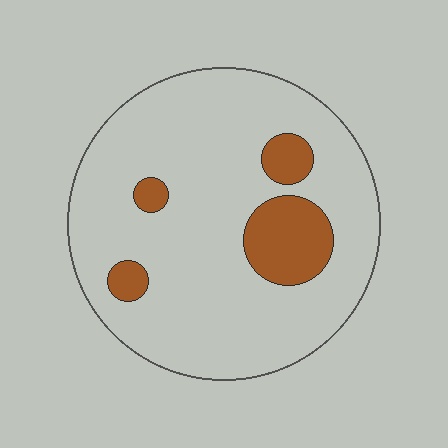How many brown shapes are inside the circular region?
4.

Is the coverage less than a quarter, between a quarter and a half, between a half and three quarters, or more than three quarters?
Less than a quarter.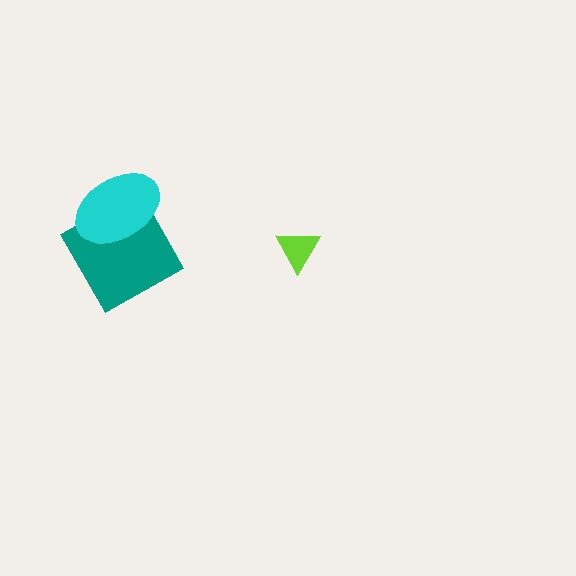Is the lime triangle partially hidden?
No, no other shape covers it.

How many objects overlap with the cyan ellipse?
1 object overlaps with the cyan ellipse.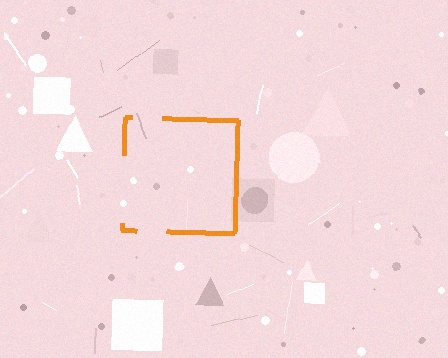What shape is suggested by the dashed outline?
The dashed outline suggests a square.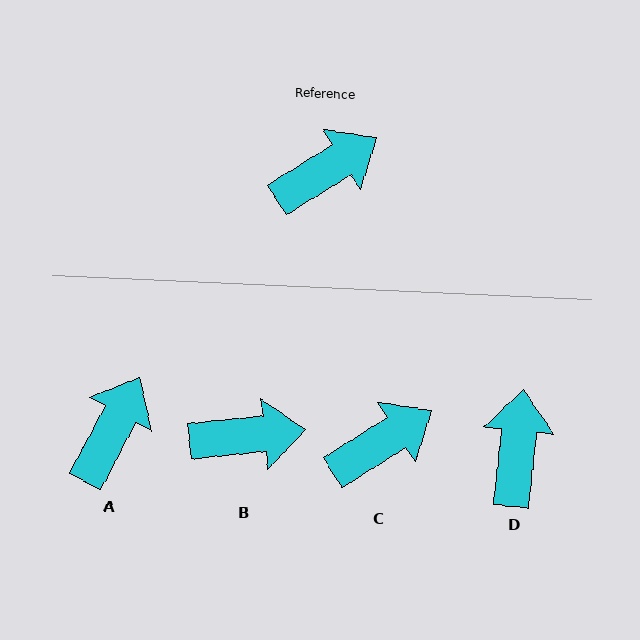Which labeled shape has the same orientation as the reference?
C.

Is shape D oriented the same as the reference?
No, it is off by about 52 degrees.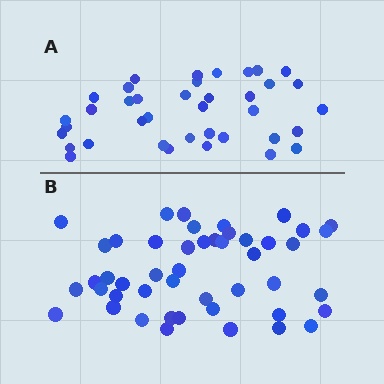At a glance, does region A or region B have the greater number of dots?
Region B (the bottom region) has more dots.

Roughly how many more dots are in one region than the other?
Region B has roughly 8 or so more dots than region A.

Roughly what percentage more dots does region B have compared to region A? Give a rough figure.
About 25% more.